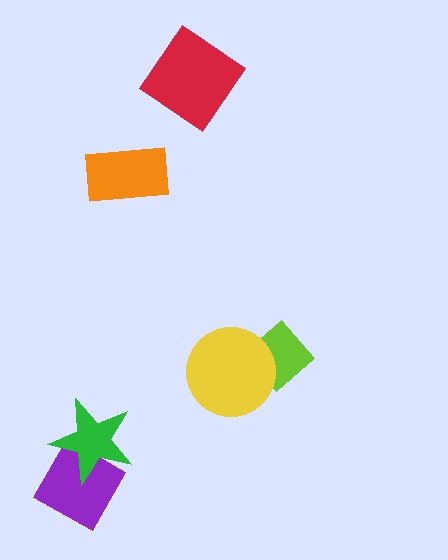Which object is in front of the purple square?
The green star is in front of the purple square.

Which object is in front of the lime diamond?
The yellow circle is in front of the lime diamond.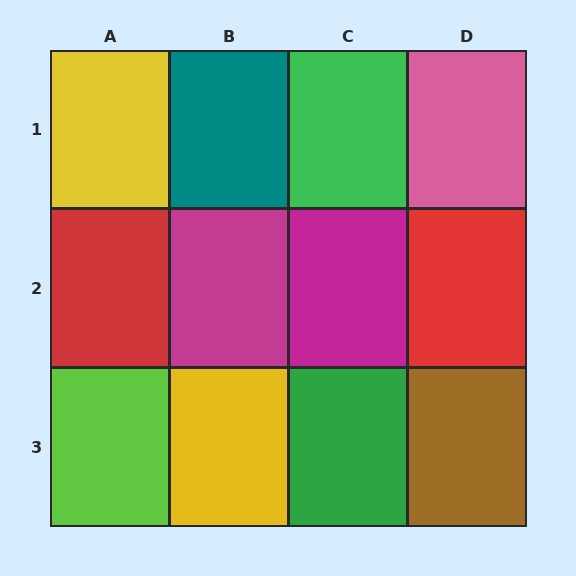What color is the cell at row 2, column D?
Red.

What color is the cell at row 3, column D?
Brown.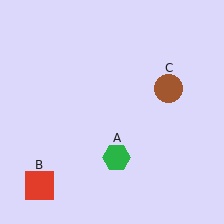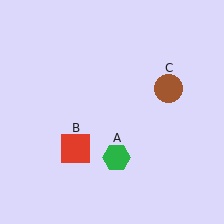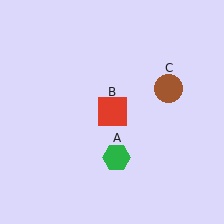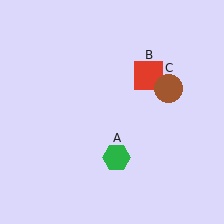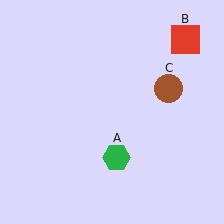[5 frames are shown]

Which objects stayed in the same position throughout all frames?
Green hexagon (object A) and brown circle (object C) remained stationary.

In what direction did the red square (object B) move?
The red square (object B) moved up and to the right.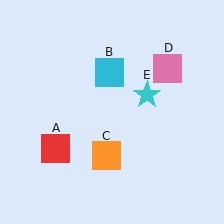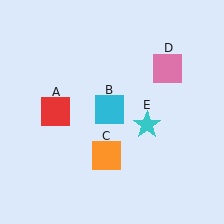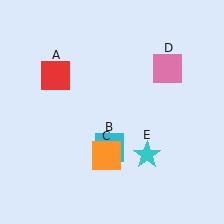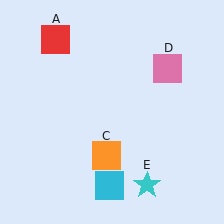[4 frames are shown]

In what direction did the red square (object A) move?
The red square (object A) moved up.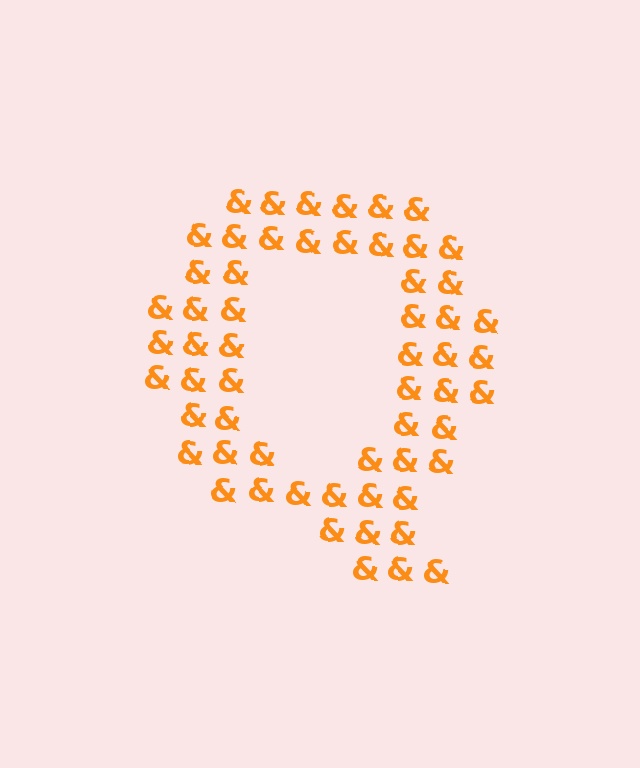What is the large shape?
The large shape is the letter Q.